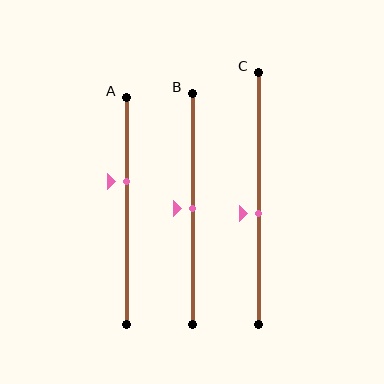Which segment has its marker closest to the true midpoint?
Segment B has its marker closest to the true midpoint.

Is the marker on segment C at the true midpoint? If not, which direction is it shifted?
No, the marker on segment C is shifted downward by about 6% of the segment length.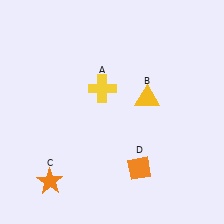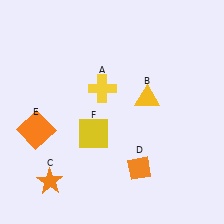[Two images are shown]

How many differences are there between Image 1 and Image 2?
There are 2 differences between the two images.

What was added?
An orange square (E), a yellow square (F) were added in Image 2.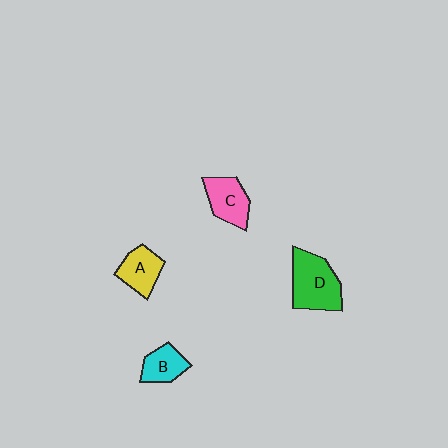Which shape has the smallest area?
Shape B (cyan).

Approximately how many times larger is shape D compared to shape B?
Approximately 1.9 times.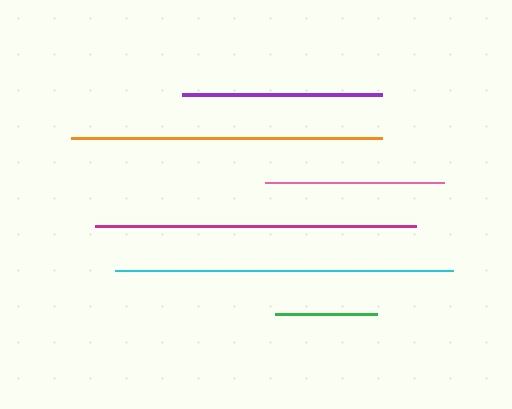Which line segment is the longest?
The cyan line is the longest at approximately 339 pixels.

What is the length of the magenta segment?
The magenta segment is approximately 322 pixels long.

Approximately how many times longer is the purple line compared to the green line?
The purple line is approximately 2.0 times the length of the green line.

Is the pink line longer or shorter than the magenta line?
The magenta line is longer than the pink line.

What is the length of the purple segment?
The purple segment is approximately 200 pixels long.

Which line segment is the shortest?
The green line is the shortest at approximately 101 pixels.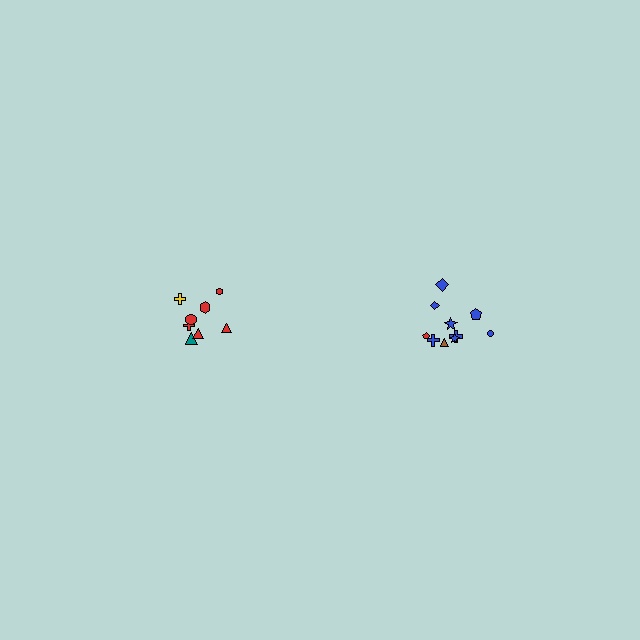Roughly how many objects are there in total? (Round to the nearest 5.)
Roughly 20 objects in total.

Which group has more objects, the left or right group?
The right group.